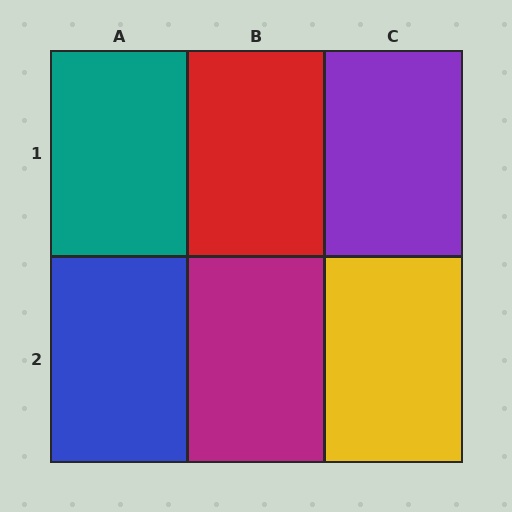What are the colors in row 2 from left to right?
Blue, magenta, yellow.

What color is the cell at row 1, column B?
Red.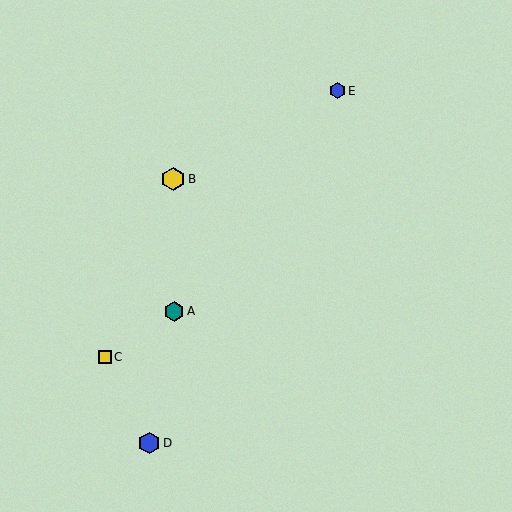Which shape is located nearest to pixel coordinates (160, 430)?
The blue hexagon (labeled D) at (149, 443) is nearest to that location.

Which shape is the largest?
The yellow hexagon (labeled B) is the largest.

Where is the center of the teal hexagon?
The center of the teal hexagon is at (174, 311).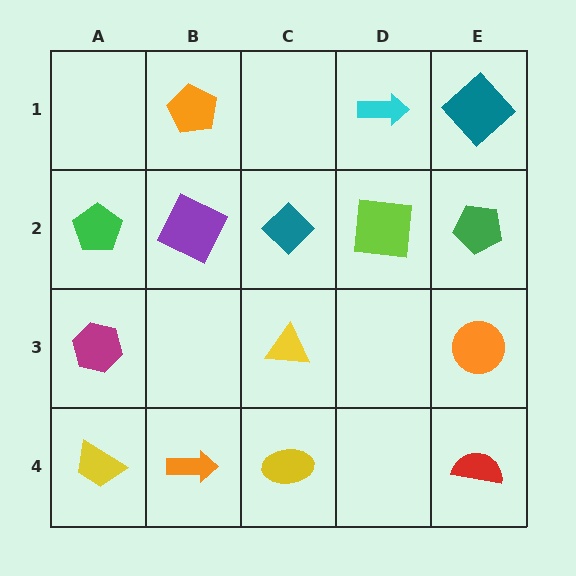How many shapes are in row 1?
3 shapes.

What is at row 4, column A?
A yellow trapezoid.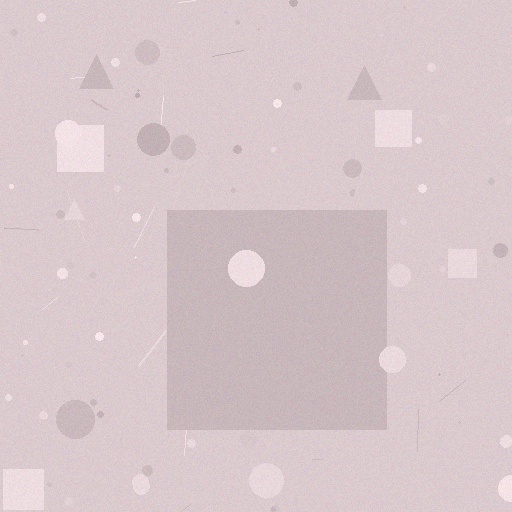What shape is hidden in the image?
A square is hidden in the image.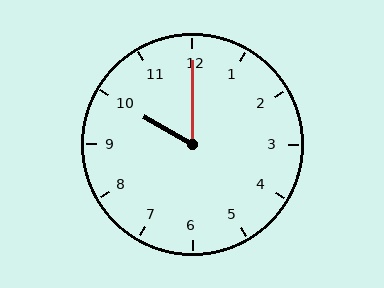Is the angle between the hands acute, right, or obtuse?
It is acute.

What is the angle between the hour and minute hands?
Approximately 60 degrees.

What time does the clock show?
10:00.